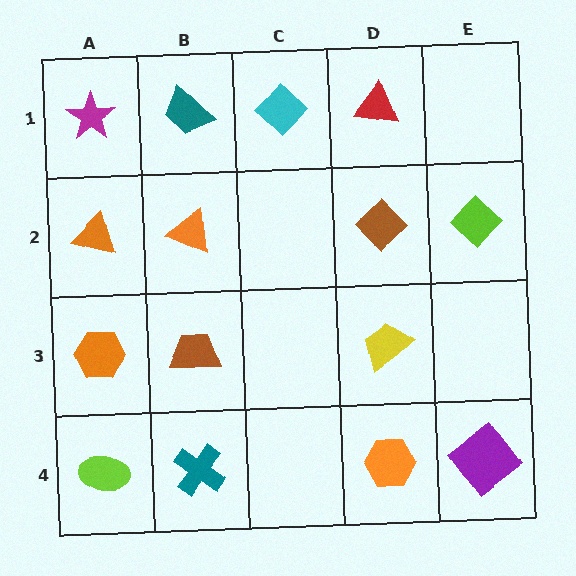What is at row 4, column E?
A purple diamond.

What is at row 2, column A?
An orange triangle.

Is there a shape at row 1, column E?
No, that cell is empty.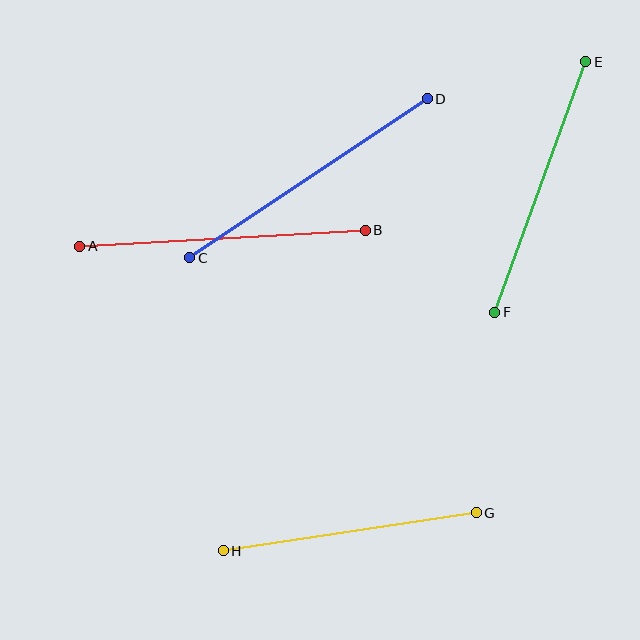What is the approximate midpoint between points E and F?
The midpoint is at approximately (540, 187) pixels.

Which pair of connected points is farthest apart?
Points A and B are farthest apart.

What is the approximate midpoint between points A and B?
The midpoint is at approximately (222, 238) pixels.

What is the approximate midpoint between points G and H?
The midpoint is at approximately (350, 532) pixels.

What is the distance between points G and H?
The distance is approximately 256 pixels.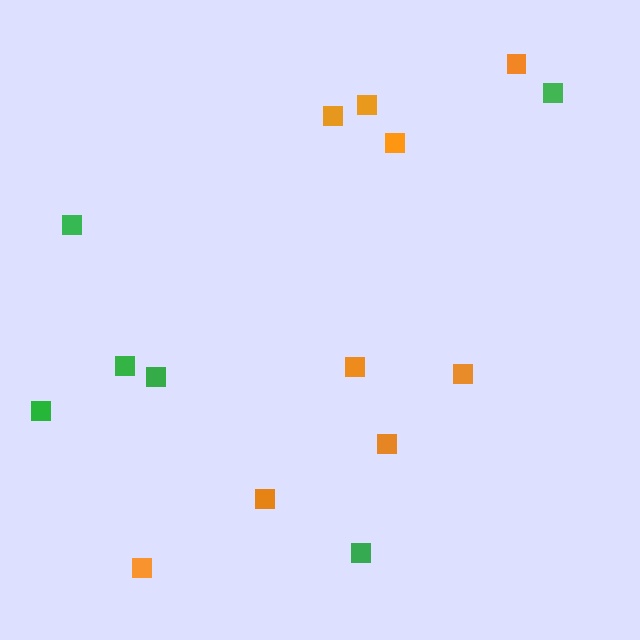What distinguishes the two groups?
There are 2 groups: one group of orange squares (9) and one group of green squares (6).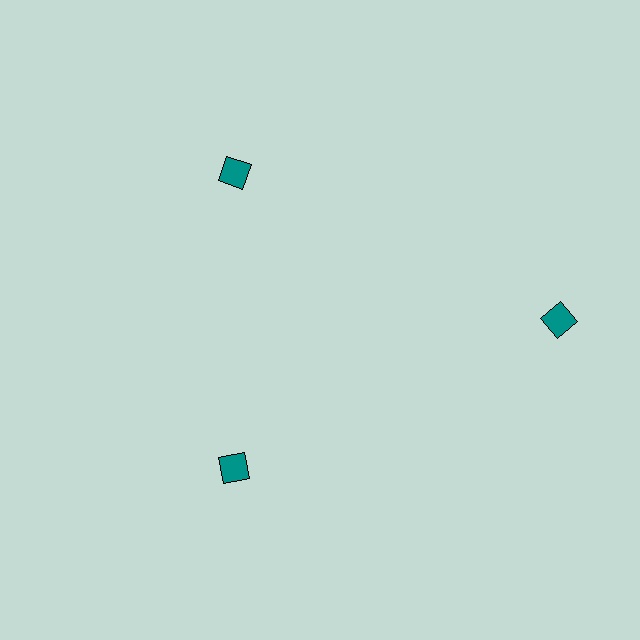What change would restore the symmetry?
The symmetry would be restored by moving it inward, back onto the ring so that all 3 diamonds sit at equal angles and equal distance from the center.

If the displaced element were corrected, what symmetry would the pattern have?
It would have 3-fold rotational symmetry — the pattern would map onto itself every 120 degrees.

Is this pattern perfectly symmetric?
No. The 3 teal diamonds are arranged in a ring, but one element near the 3 o'clock position is pushed outward from the center, breaking the 3-fold rotational symmetry.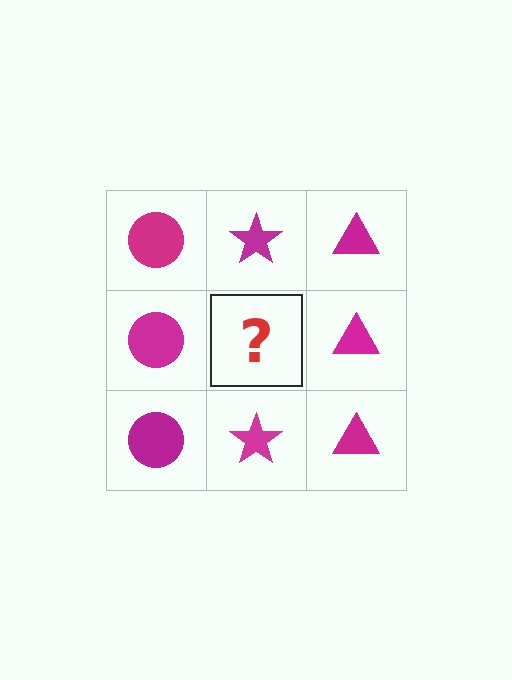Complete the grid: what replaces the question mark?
The question mark should be replaced with a magenta star.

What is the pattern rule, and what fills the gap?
The rule is that each column has a consistent shape. The gap should be filled with a magenta star.